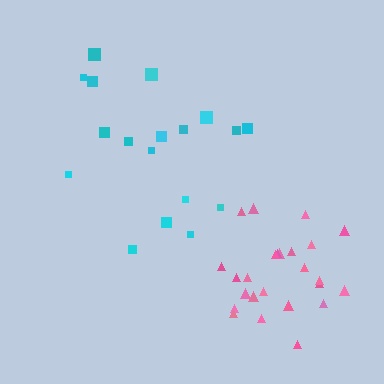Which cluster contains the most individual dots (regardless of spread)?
Pink (25).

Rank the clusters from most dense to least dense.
pink, cyan.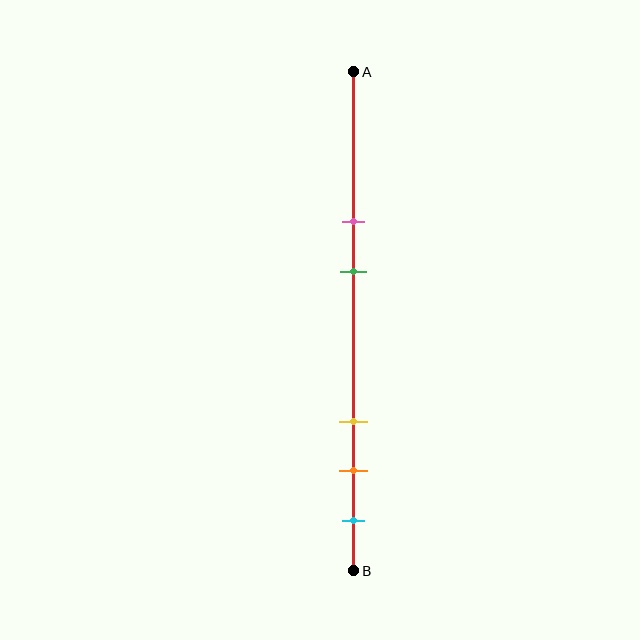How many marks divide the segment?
There are 5 marks dividing the segment.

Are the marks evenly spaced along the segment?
No, the marks are not evenly spaced.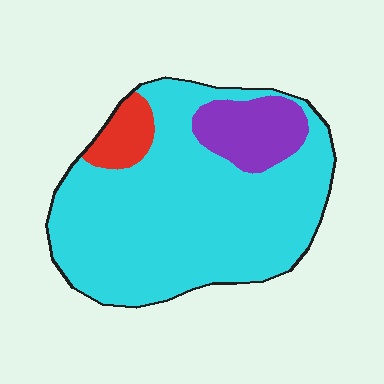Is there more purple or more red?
Purple.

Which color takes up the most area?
Cyan, at roughly 80%.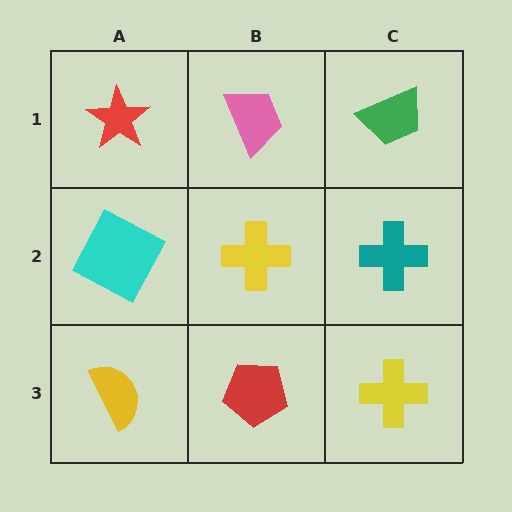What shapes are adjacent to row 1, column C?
A teal cross (row 2, column C), a pink trapezoid (row 1, column B).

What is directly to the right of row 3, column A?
A red pentagon.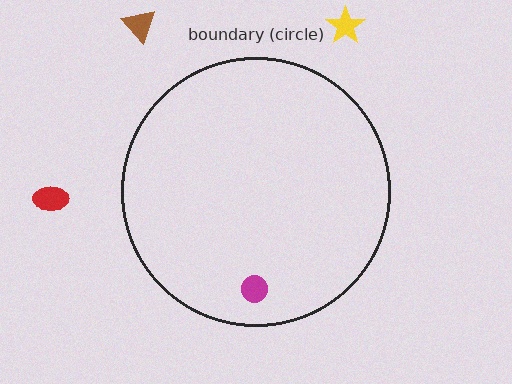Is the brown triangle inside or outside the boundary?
Outside.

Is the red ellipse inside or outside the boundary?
Outside.